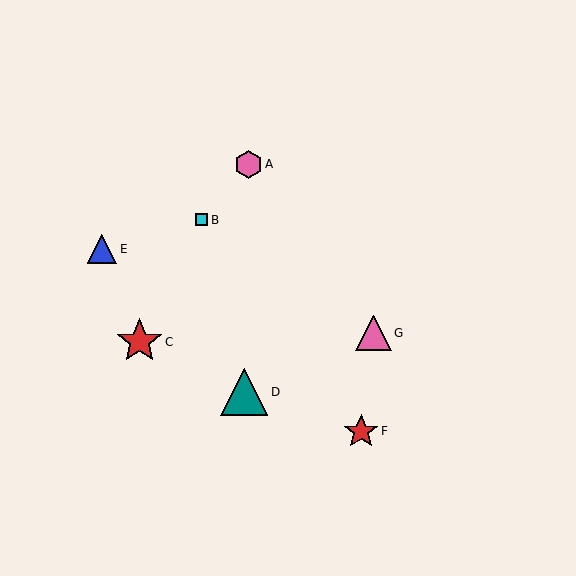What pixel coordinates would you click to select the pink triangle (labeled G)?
Click at (373, 333) to select the pink triangle G.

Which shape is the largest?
The teal triangle (labeled D) is the largest.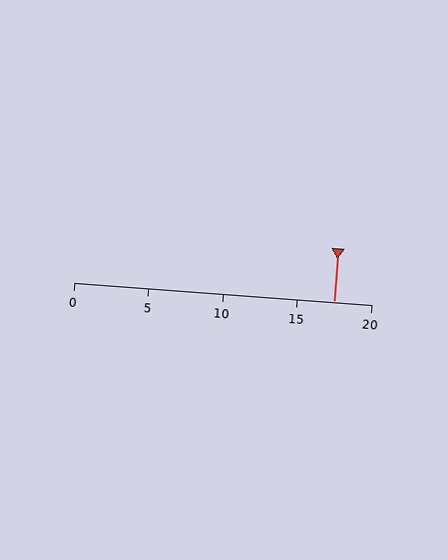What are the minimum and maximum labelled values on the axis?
The axis runs from 0 to 20.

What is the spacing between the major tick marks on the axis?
The major ticks are spaced 5 apart.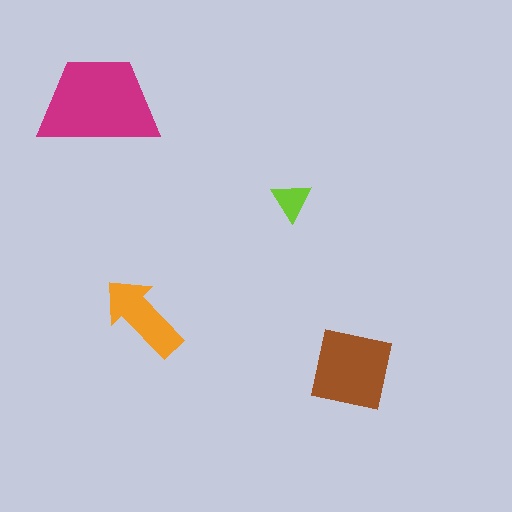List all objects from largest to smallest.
The magenta trapezoid, the brown square, the orange arrow, the lime triangle.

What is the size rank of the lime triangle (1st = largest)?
4th.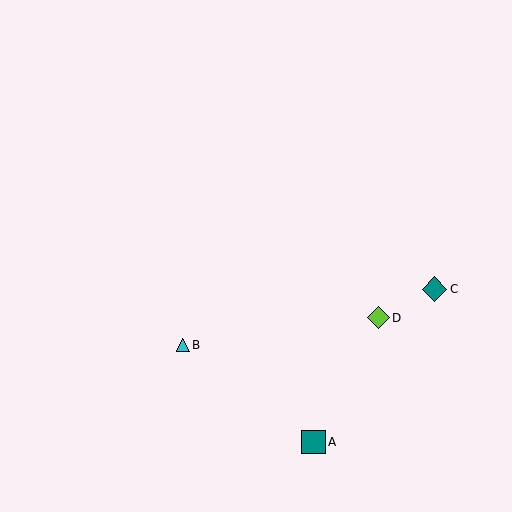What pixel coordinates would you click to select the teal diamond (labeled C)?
Click at (435, 289) to select the teal diamond C.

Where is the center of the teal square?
The center of the teal square is at (313, 442).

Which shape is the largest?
The teal diamond (labeled C) is the largest.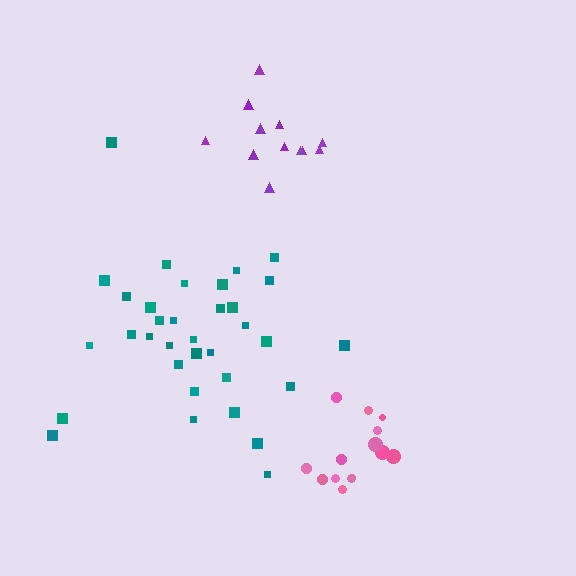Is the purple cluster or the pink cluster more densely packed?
Purple.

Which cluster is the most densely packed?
Purple.